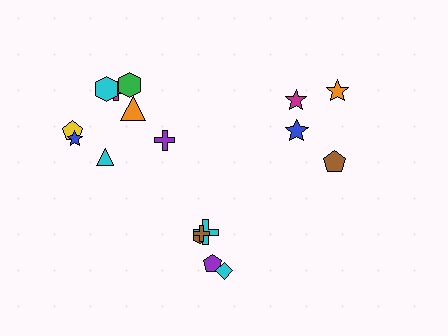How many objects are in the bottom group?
There are 5 objects.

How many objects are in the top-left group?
There are 8 objects.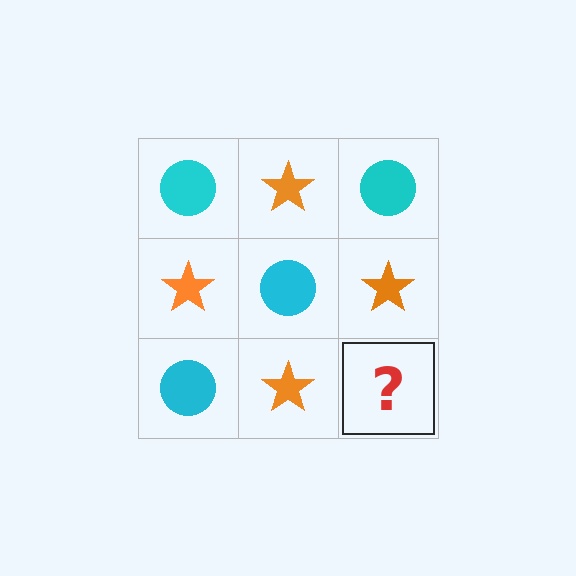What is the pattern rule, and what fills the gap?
The rule is that it alternates cyan circle and orange star in a checkerboard pattern. The gap should be filled with a cyan circle.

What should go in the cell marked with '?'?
The missing cell should contain a cyan circle.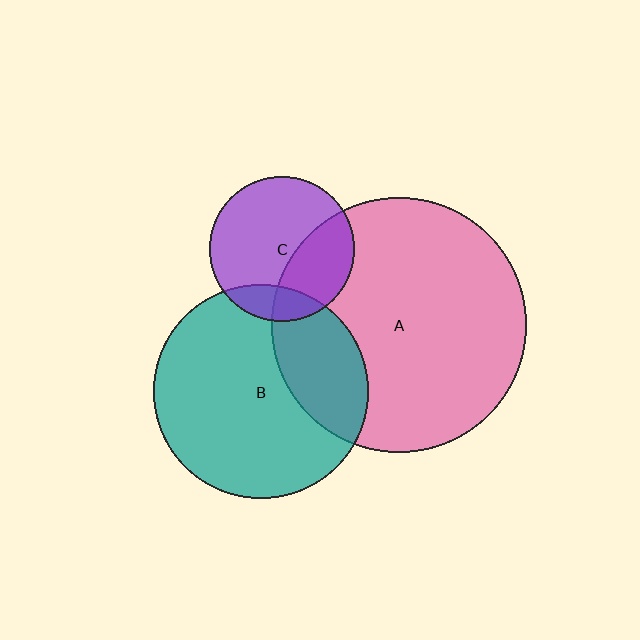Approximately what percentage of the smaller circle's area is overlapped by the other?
Approximately 15%.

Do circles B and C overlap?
Yes.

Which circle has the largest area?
Circle A (pink).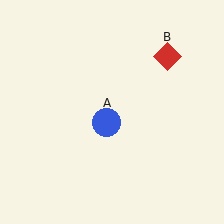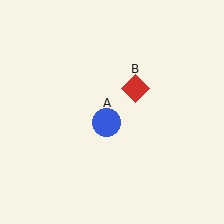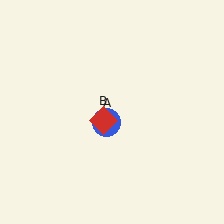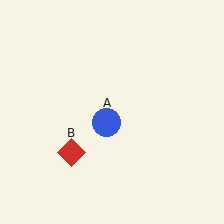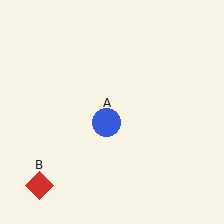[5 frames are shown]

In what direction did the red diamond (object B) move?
The red diamond (object B) moved down and to the left.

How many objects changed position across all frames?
1 object changed position: red diamond (object B).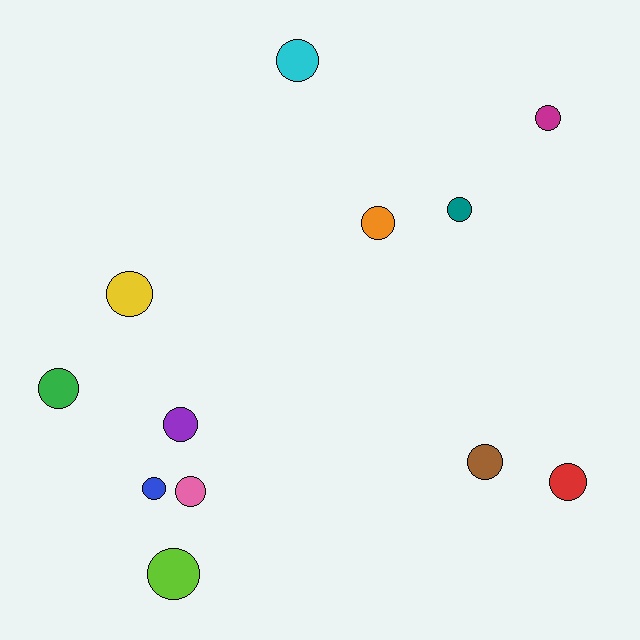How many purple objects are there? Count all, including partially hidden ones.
There is 1 purple object.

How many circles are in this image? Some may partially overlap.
There are 12 circles.